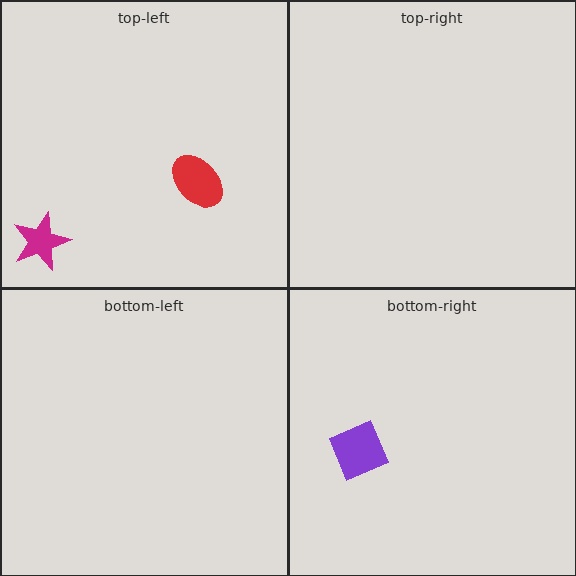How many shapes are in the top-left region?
2.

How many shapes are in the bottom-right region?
1.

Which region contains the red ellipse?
The top-left region.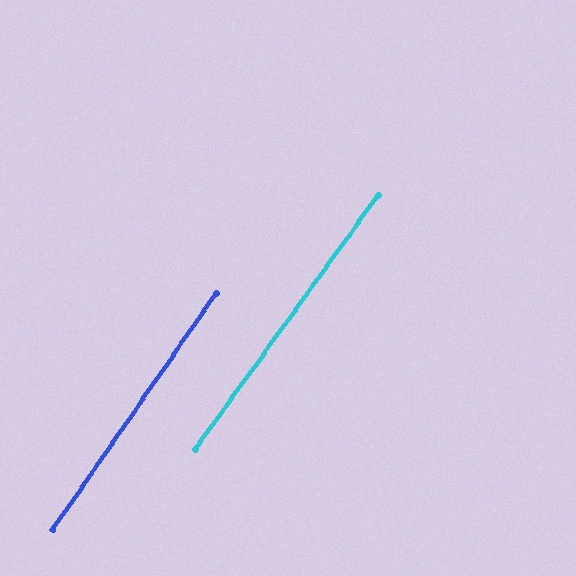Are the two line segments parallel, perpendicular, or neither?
Parallel — their directions differ by only 1.3°.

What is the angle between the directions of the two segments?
Approximately 1 degree.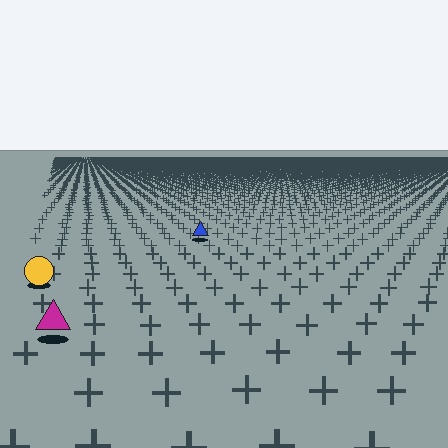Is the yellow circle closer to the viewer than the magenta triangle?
No. The magenta triangle is closer — you can tell from the texture gradient: the ground texture is coarser near it.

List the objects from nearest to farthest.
From nearest to farthest: the magenta triangle, the yellow circle, the blue triangle.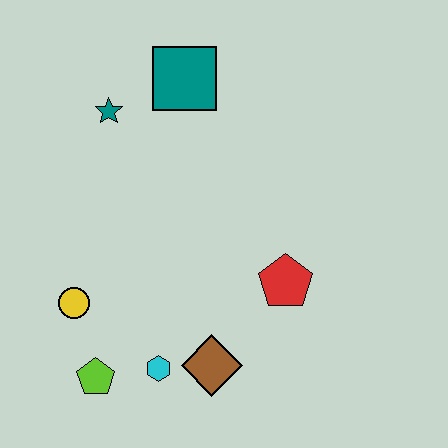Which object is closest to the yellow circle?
The lime pentagon is closest to the yellow circle.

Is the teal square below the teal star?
No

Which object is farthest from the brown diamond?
The teal square is farthest from the brown diamond.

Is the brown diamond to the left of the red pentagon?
Yes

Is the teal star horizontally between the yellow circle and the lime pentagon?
No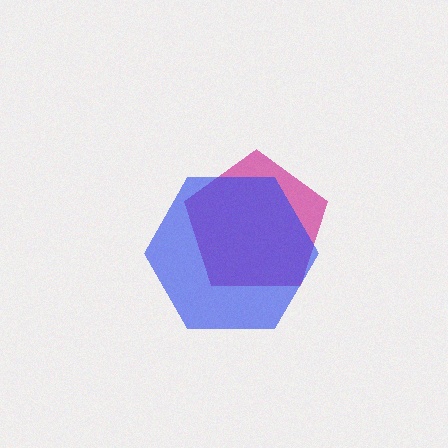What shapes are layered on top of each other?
The layered shapes are: a magenta pentagon, a blue hexagon.